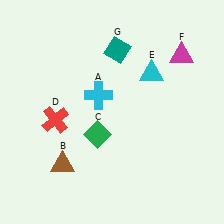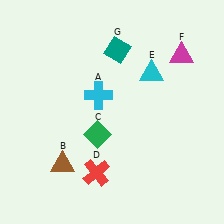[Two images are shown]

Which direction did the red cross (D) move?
The red cross (D) moved down.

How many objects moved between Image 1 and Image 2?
1 object moved between the two images.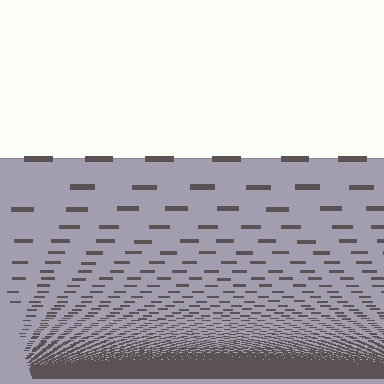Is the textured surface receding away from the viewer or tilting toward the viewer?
The surface appears to tilt toward the viewer. Texture elements get larger and sparser toward the top.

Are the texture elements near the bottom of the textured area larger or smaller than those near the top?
Smaller. The gradient is inverted — elements near the bottom are smaller and denser.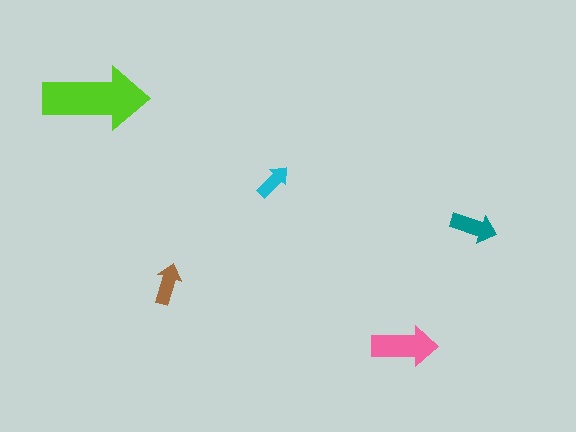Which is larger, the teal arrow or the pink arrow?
The pink one.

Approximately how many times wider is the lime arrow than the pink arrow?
About 1.5 times wider.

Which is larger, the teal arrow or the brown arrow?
The teal one.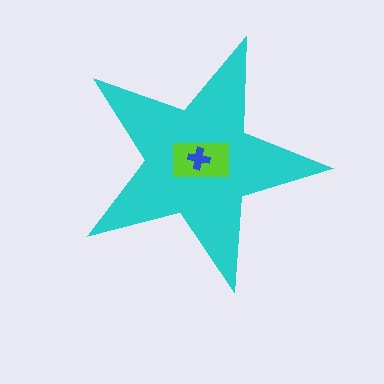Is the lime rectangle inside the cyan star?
Yes.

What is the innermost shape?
The blue cross.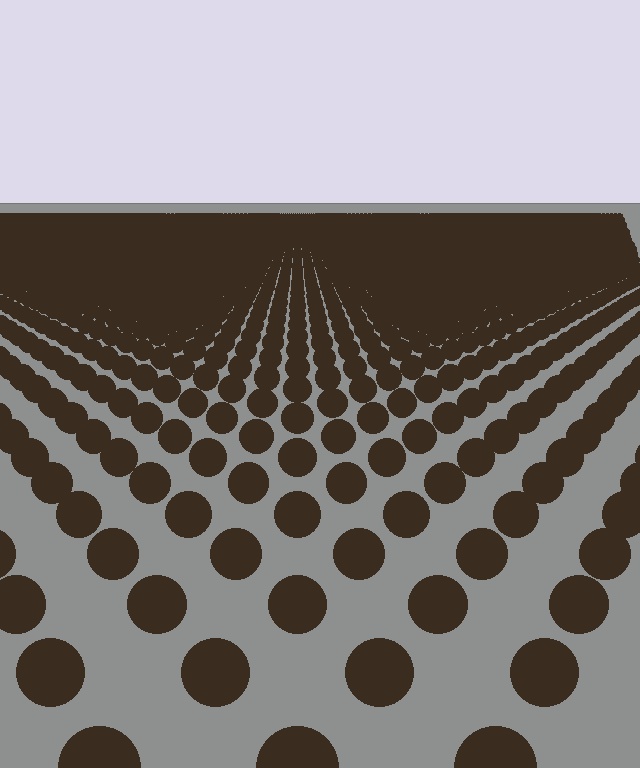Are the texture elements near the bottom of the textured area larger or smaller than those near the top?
Larger. Near the bottom, elements are closer to the viewer and appear at a bigger on-screen size.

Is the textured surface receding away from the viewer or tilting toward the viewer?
The surface is receding away from the viewer. Texture elements get smaller and denser toward the top.